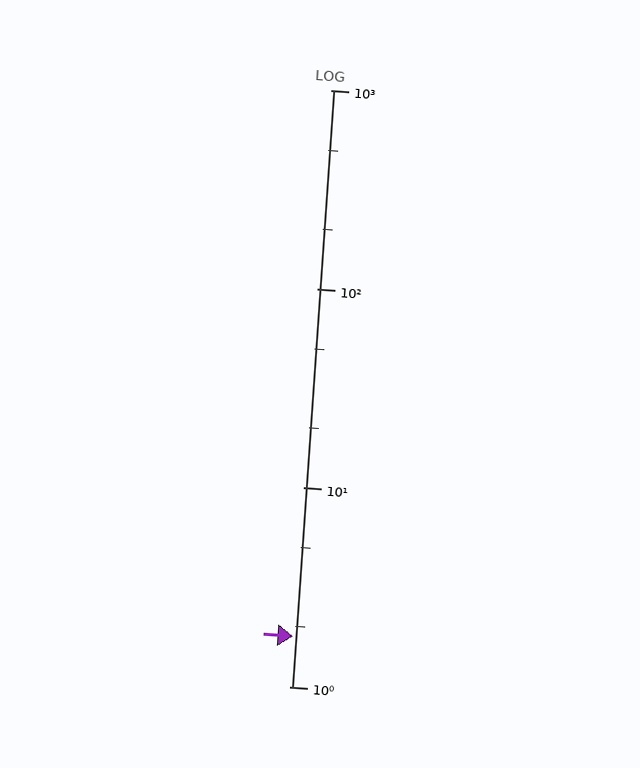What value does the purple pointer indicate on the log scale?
The pointer indicates approximately 1.8.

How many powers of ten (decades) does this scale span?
The scale spans 3 decades, from 1 to 1000.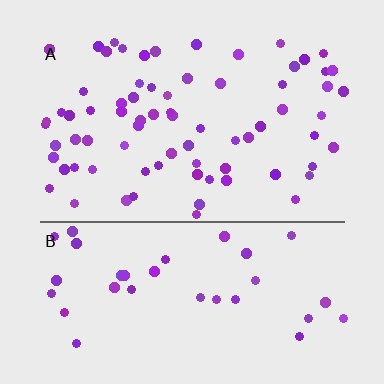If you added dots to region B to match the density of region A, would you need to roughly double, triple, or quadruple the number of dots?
Approximately double.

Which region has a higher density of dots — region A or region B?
A (the top).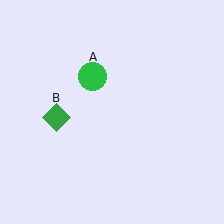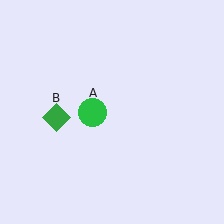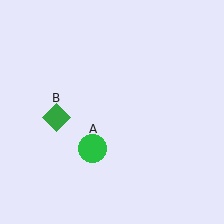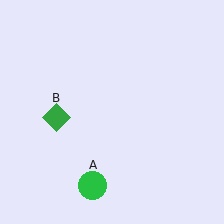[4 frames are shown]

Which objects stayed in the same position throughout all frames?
Green diamond (object B) remained stationary.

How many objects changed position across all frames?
1 object changed position: green circle (object A).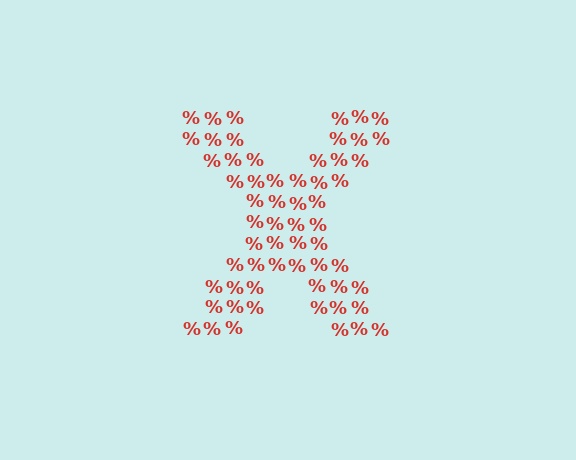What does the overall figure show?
The overall figure shows the letter X.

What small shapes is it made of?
It is made of small percent signs.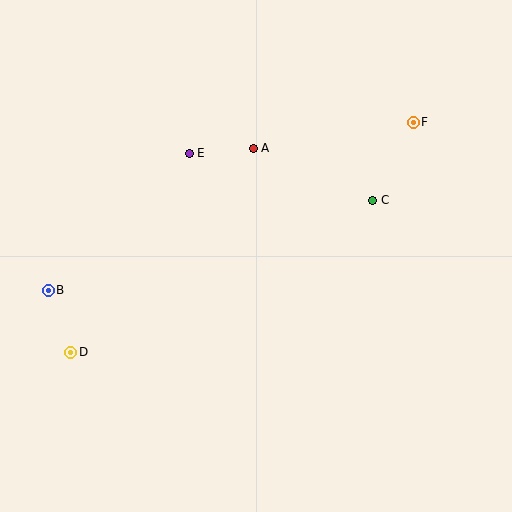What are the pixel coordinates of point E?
Point E is at (189, 153).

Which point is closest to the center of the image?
Point A at (253, 148) is closest to the center.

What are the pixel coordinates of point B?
Point B is at (48, 290).